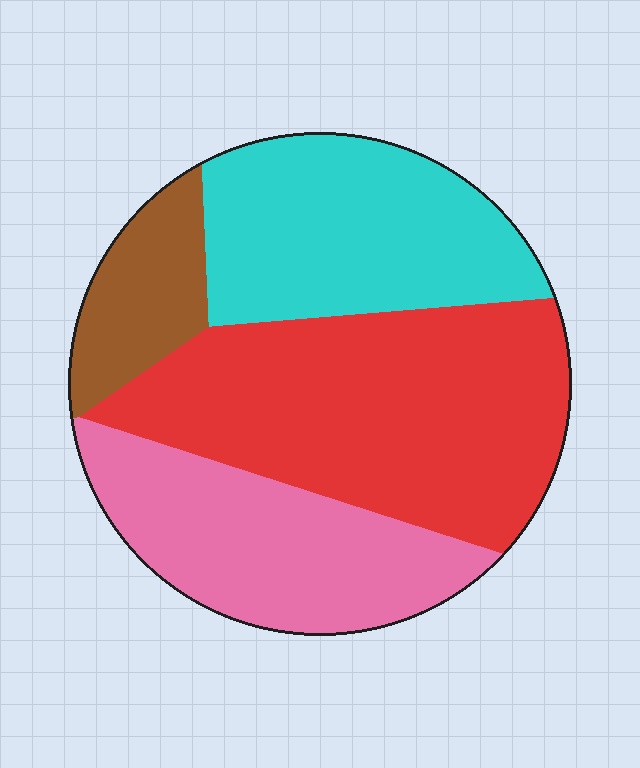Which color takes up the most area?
Red, at roughly 40%.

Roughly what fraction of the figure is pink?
Pink covers around 25% of the figure.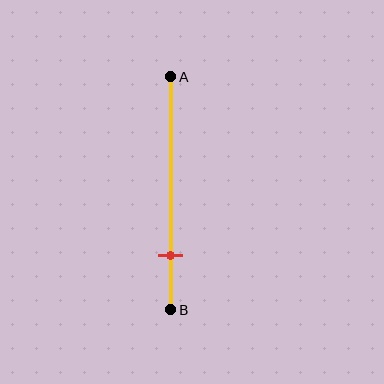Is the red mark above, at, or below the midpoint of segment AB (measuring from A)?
The red mark is below the midpoint of segment AB.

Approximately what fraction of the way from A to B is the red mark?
The red mark is approximately 75% of the way from A to B.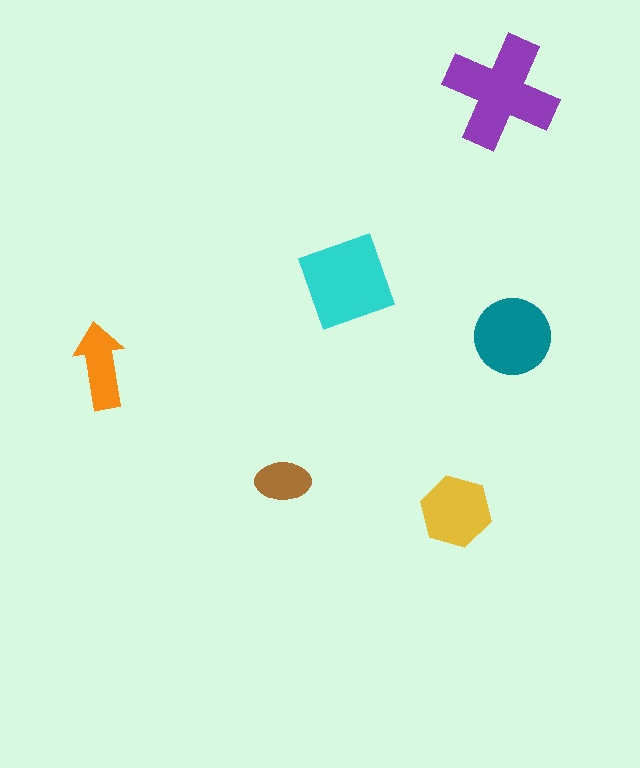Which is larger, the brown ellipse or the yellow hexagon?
The yellow hexagon.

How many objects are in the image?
There are 6 objects in the image.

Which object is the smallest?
The brown ellipse.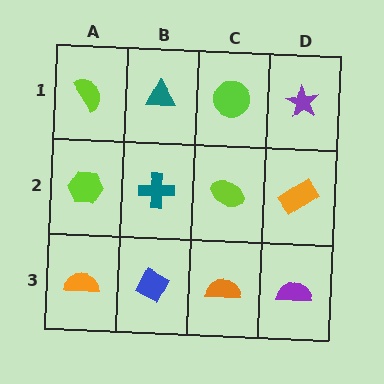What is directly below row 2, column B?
A blue diamond.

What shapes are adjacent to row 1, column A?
A lime hexagon (row 2, column A), a teal triangle (row 1, column B).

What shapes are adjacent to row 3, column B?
A teal cross (row 2, column B), an orange semicircle (row 3, column A), an orange semicircle (row 3, column C).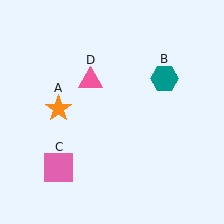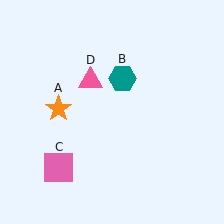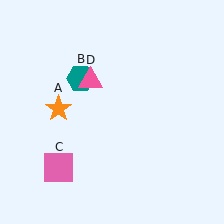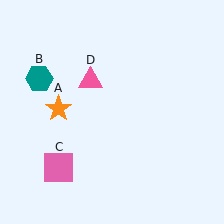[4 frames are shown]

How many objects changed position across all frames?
1 object changed position: teal hexagon (object B).